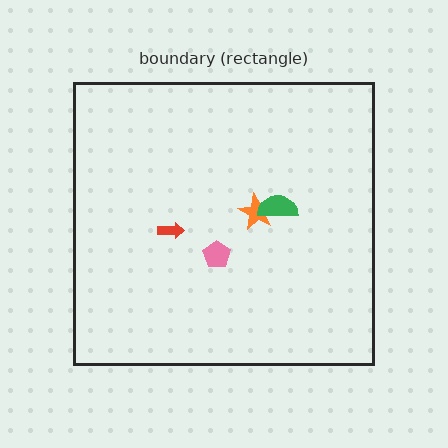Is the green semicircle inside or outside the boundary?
Inside.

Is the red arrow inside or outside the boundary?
Inside.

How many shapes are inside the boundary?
4 inside, 0 outside.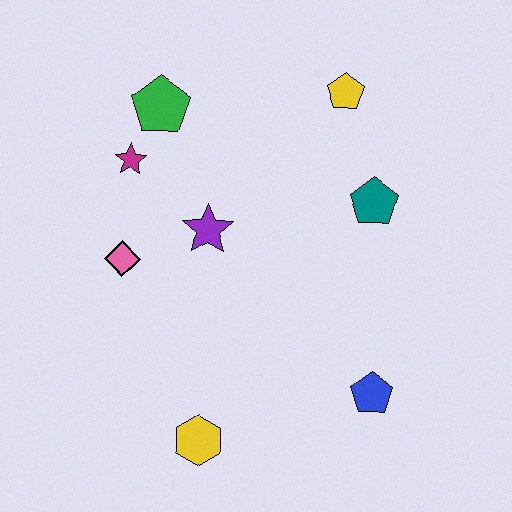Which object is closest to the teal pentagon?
The yellow pentagon is closest to the teal pentagon.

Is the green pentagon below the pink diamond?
No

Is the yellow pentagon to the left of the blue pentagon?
Yes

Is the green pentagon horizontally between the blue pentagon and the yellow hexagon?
No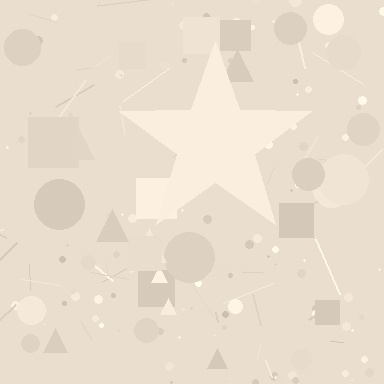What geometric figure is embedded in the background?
A star is embedded in the background.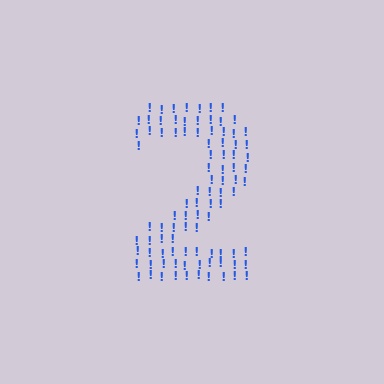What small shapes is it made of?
It is made of small exclamation marks.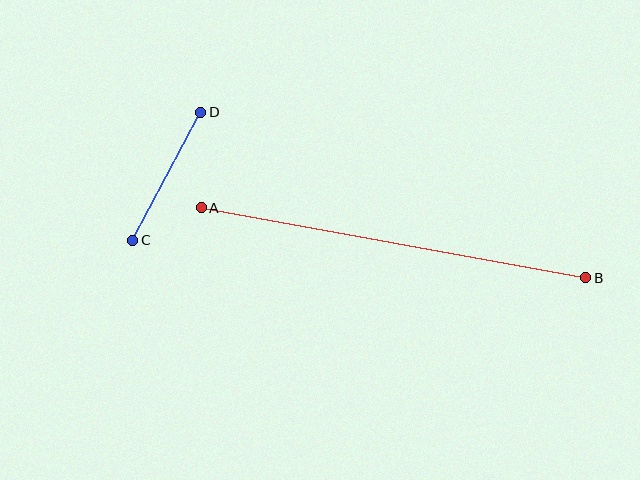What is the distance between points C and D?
The distance is approximately 145 pixels.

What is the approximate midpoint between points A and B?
The midpoint is at approximately (393, 243) pixels.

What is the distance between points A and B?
The distance is approximately 391 pixels.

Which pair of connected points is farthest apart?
Points A and B are farthest apart.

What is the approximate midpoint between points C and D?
The midpoint is at approximately (167, 176) pixels.